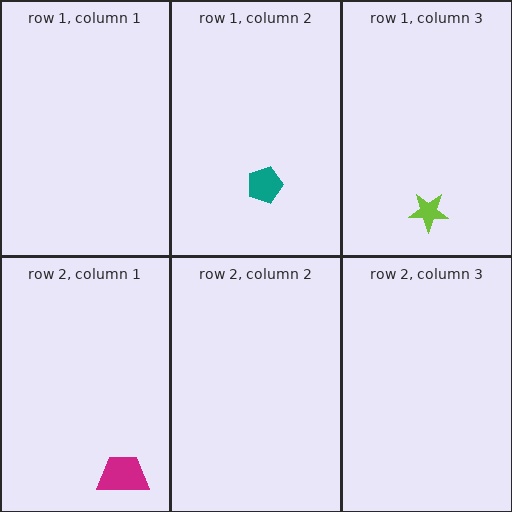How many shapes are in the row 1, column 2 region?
1.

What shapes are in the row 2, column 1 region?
The magenta trapezoid.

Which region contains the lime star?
The row 1, column 3 region.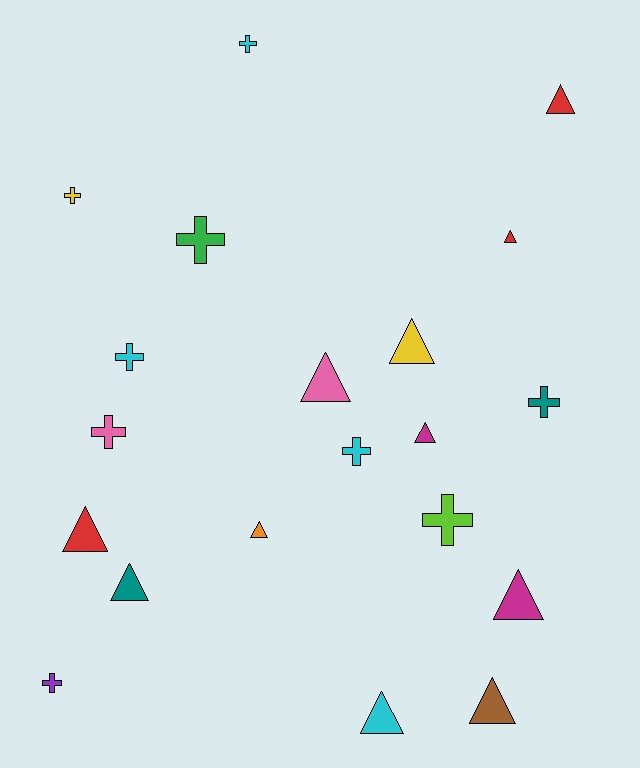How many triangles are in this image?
There are 11 triangles.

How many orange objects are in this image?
There is 1 orange object.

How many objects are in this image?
There are 20 objects.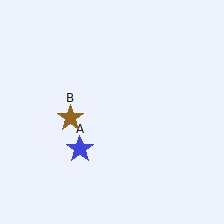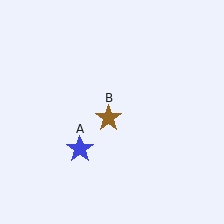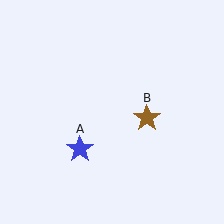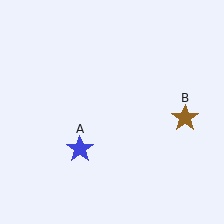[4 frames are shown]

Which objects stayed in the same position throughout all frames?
Blue star (object A) remained stationary.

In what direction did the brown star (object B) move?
The brown star (object B) moved right.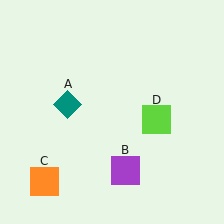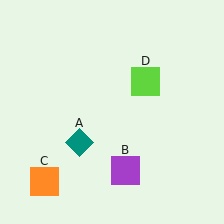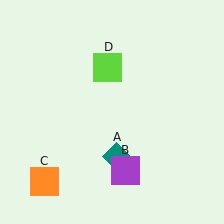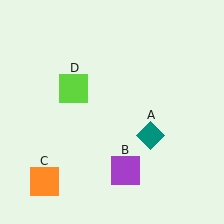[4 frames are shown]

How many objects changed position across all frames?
2 objects changed position: teal diamond (object A), lime square (object D).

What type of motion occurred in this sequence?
The teal diamond (object A), lime square (object D) rotated counterclockwise around the center of the scene.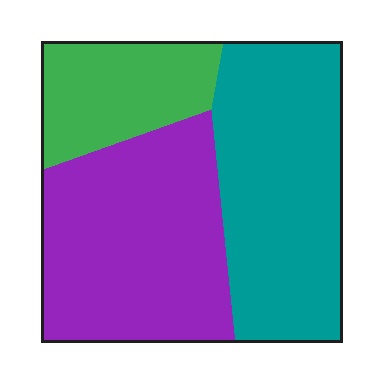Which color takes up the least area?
Green, at roughly 20%.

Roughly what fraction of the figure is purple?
Purple takes up about two fifths (2/5) of the figure.